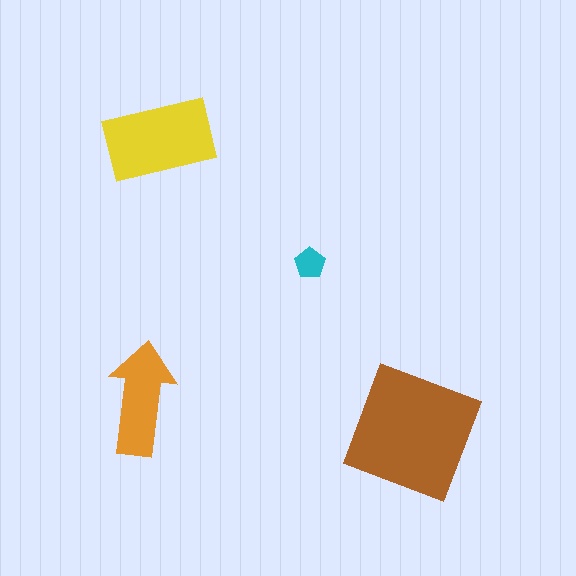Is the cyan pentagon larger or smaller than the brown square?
Smaller.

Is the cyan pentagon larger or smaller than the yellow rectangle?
Smaller.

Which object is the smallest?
The cyan pentagon.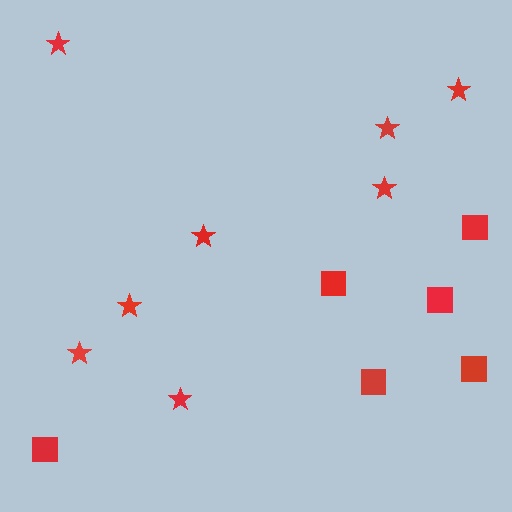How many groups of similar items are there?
There are 2 groups: one group of squares (6) and one group of stars (8).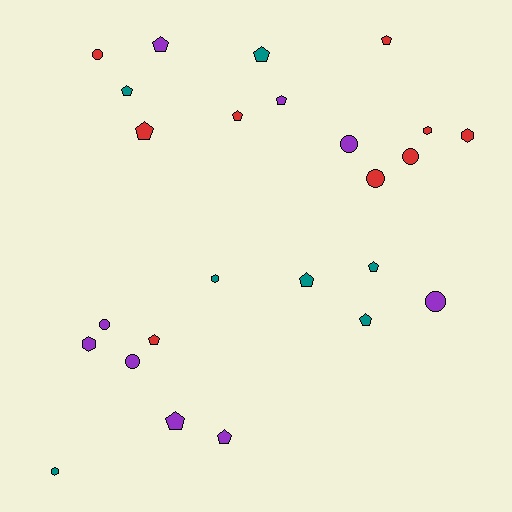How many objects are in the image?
There are 25 objects.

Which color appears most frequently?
Purple, with 9 objects.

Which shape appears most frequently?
Pentagon, with 13 objects.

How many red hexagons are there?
There are 2 red hexagons.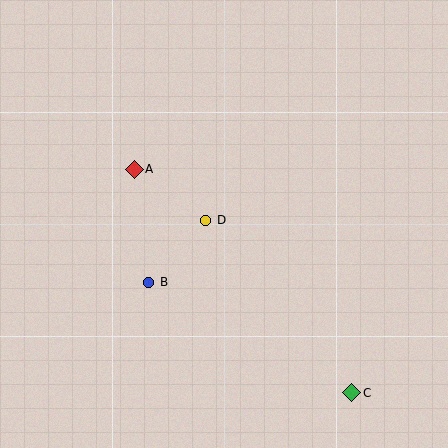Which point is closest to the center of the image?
Point D at (206, 220) is closest to the center.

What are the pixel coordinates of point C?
Point C is at (352, 393).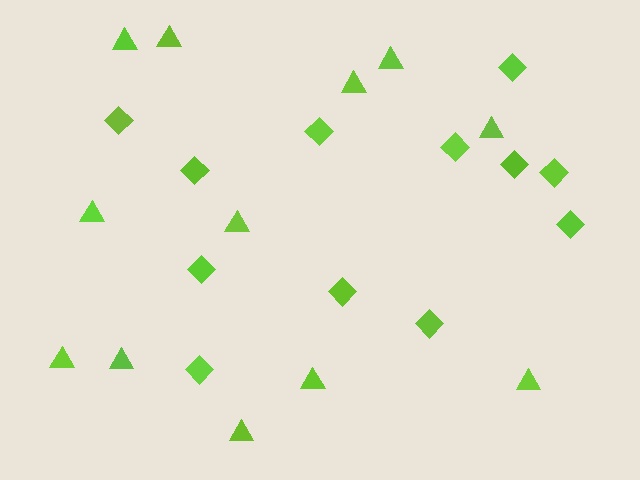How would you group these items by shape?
There are 2 groups: one group of triangles (12) and one group of diamonds (12).